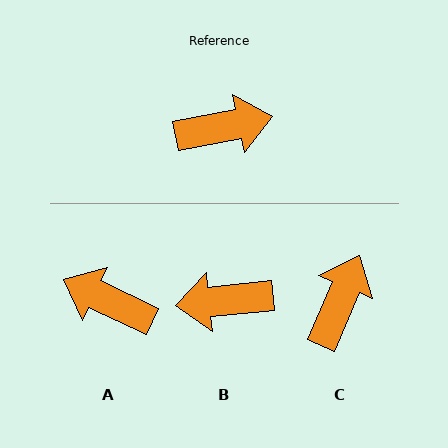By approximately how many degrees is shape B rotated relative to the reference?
Approximately 175 degrees counter-clockwise.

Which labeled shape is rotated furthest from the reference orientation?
B, about 175 degrees away.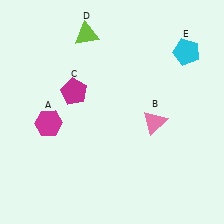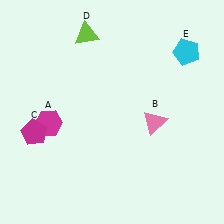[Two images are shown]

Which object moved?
The magenta pentagon (C) moved down.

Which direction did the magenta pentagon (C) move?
The magenta pentagon (C) moved down.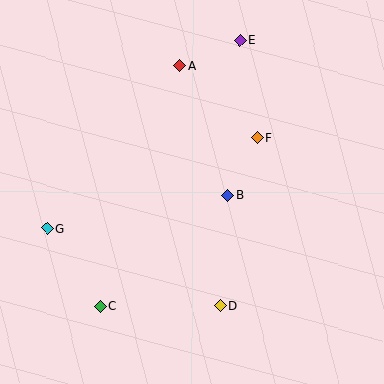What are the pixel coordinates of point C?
Point C is at (100, 306).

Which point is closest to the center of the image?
Point B at (228, 195) is closest to the center.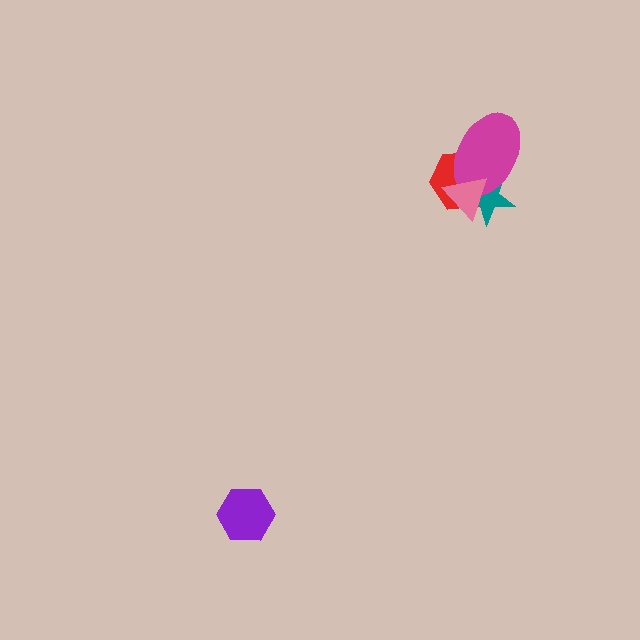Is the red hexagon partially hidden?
Yes, it is partially covered by another shape.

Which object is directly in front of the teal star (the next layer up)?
The magenta ellipse is directly in front of the teal star.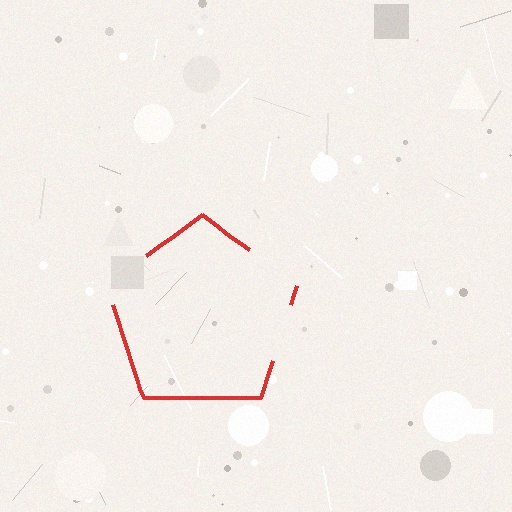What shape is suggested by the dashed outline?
The dashed outline suggests a pentagon.